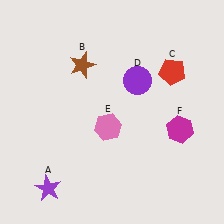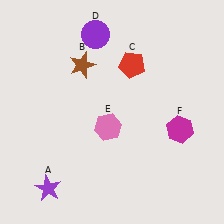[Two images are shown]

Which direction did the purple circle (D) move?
The purple circle (D) moved up.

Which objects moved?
The objects that moved are: the red pentagon (C), the purple circle (D).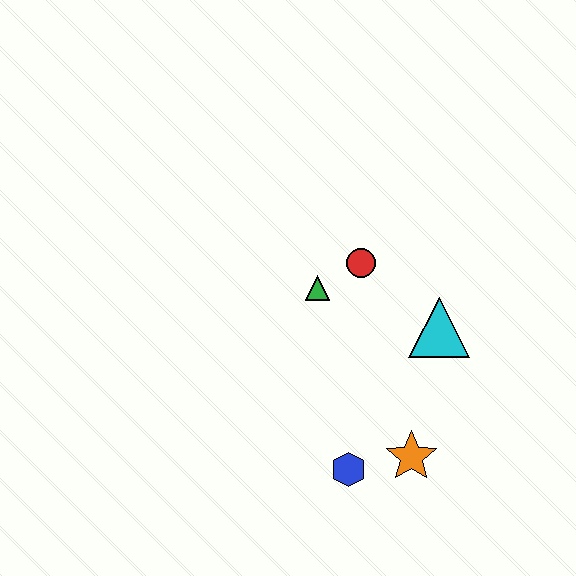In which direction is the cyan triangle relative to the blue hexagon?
The cyan triangle is above the blue hexagon.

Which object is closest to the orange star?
The blue hexagon is closest to the orange star.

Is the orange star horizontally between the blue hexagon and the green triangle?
No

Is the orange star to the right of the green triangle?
Yes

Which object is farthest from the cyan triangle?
The blue hexagon is farthest from the cyan triangle.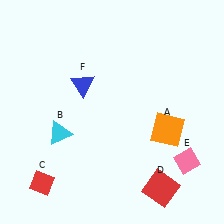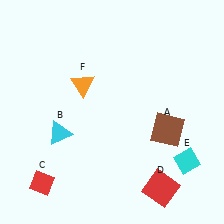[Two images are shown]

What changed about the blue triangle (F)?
In Image 1, F is blue. In Image 2, it changed to orange.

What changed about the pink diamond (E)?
In Image 1, E is pink. In Image 2, it changed to cyan.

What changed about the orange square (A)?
In Image 1, A is orange. In Image 2, it changed to brown.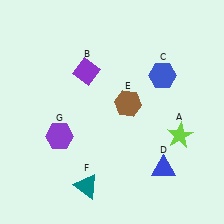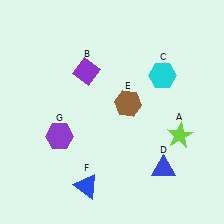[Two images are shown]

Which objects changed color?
C changed from blue to cyan. F changed from teal to blue.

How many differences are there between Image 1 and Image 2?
There are 2 differences between the two images.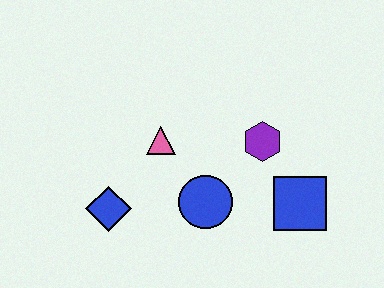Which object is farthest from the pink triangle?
The blue square is farthest from the pink triangle.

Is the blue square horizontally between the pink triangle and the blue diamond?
No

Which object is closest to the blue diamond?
The pink triangle is closest to the blue diamond.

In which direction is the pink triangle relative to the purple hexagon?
The pink triangle is to the left of the purple hexagon.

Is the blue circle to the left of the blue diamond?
No